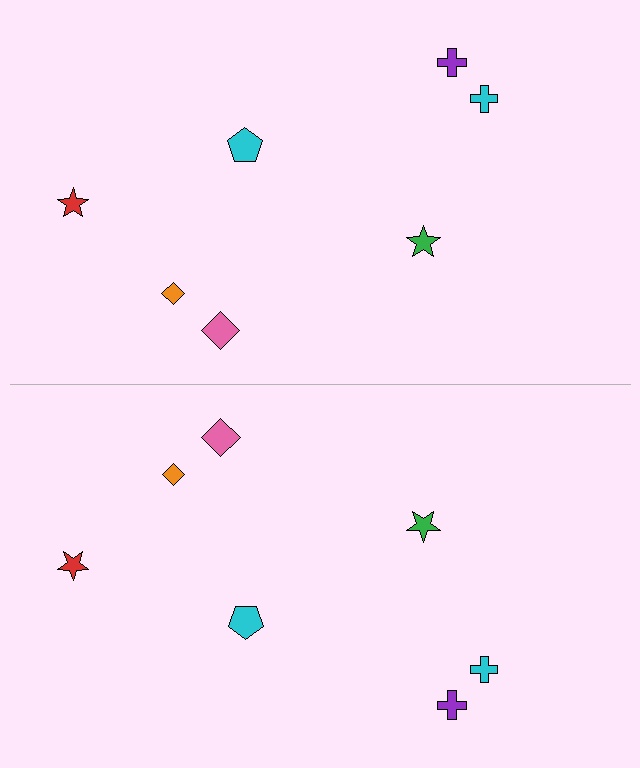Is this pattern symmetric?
Yes, this pattern has bilateral (reflection) symmetry.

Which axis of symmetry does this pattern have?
The pattern has a horizontal axis of symmetry running through the center of the image.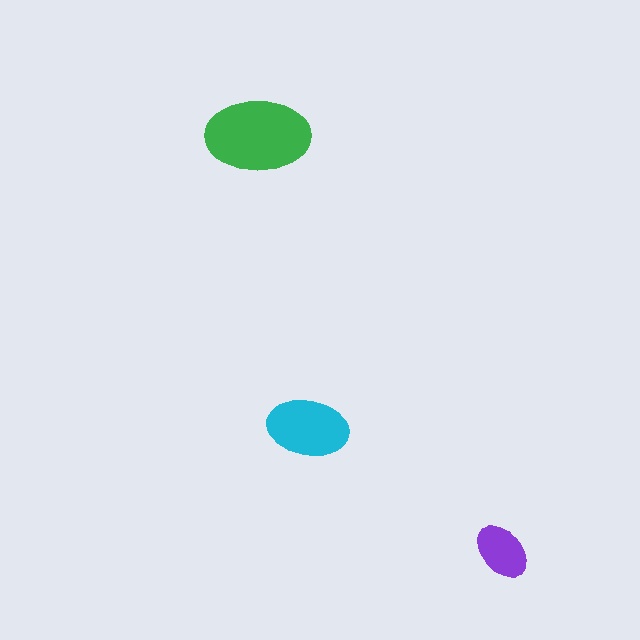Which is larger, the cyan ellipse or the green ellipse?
The green one.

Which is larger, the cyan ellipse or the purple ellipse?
The cyan one.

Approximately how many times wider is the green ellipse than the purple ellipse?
About 2 times wider.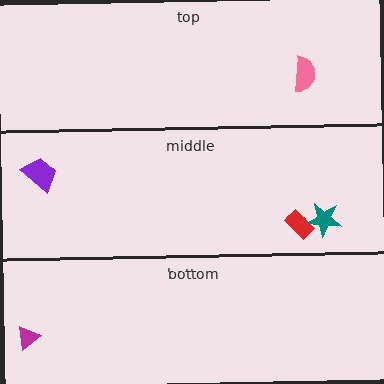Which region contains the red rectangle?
The middle region.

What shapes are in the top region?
The pink semicircle.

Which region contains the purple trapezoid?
The middle region.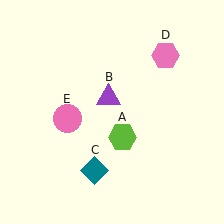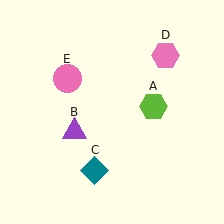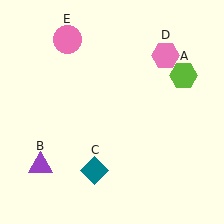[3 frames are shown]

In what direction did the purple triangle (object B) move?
The purple triangle (object B) moved down and to the left.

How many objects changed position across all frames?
3 objects changed position: lime hexagon (object A), purple triangle (object B), pink circle (object E).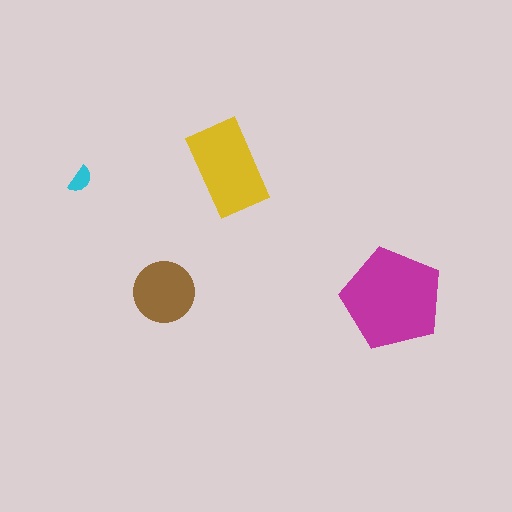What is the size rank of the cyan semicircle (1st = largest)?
4th.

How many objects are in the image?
There are 4 objects in the image.